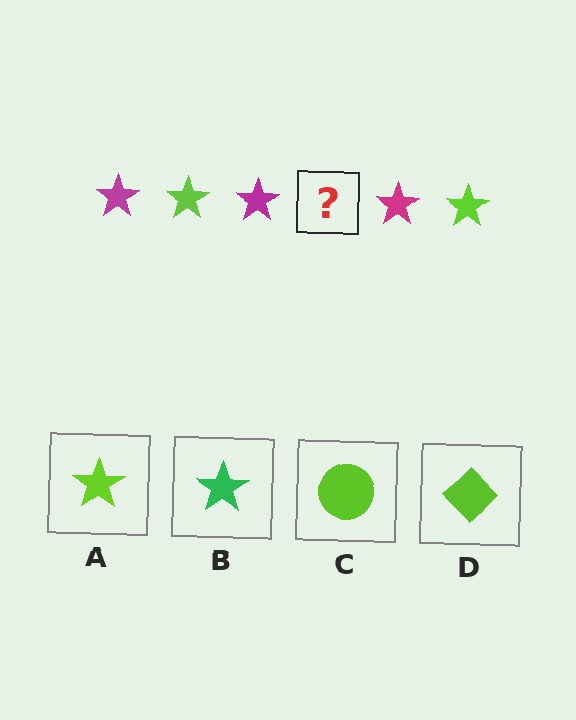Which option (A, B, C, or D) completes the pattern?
A.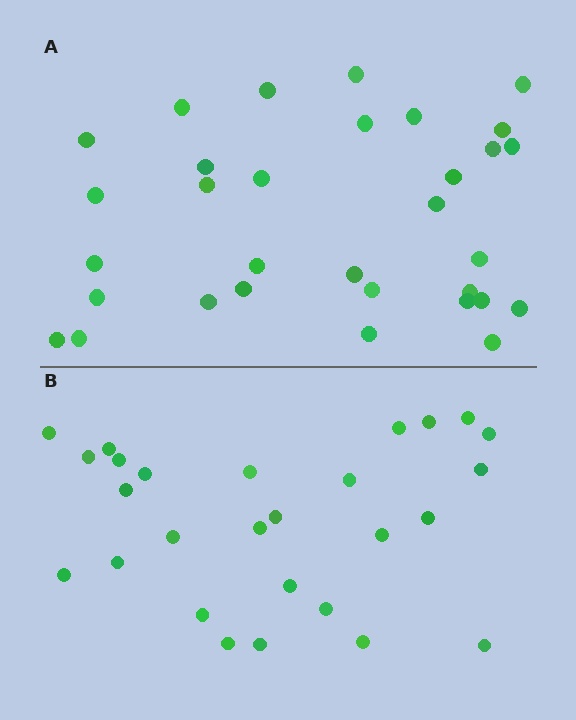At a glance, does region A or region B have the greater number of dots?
Region A (the top region) has more dots.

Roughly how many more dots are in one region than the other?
Region A has about 5 more dots than region B.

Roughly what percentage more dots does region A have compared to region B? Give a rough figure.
About 20% more.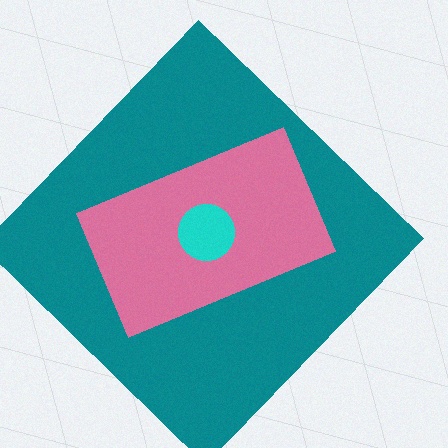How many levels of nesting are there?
3.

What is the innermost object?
The cyan circle.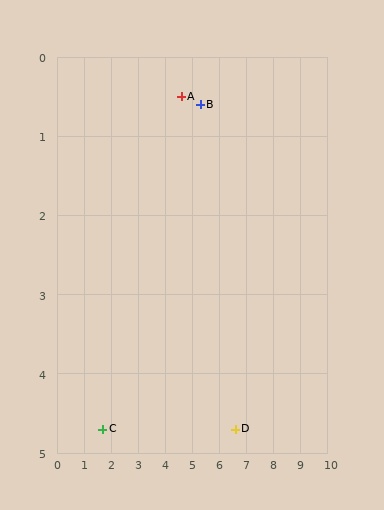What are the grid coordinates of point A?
Point A is at approximately (4.6, 0.5).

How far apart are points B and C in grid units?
Points B and C are about 5.5 grid units apart.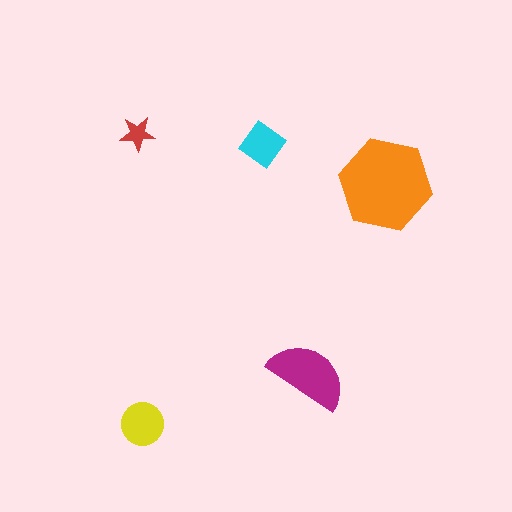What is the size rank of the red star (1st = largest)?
5th.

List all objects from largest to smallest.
The orange hexagon, the magenta semicircle, the yellow circle, the cyan diamond, the red star.